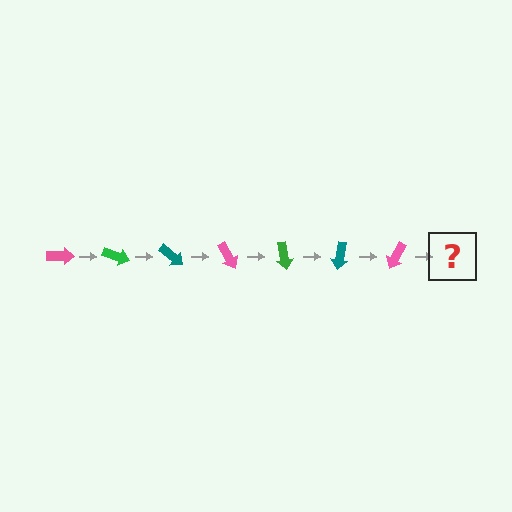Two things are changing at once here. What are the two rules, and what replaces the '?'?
The two rules are that it rotates 20 degrees each step and the color cycles through pink, green, and teal. The '?' should be a green arrow, rotated 140 degrees from the start.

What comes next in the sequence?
The next element should be a green arrow, rotated 140 degrees from the start.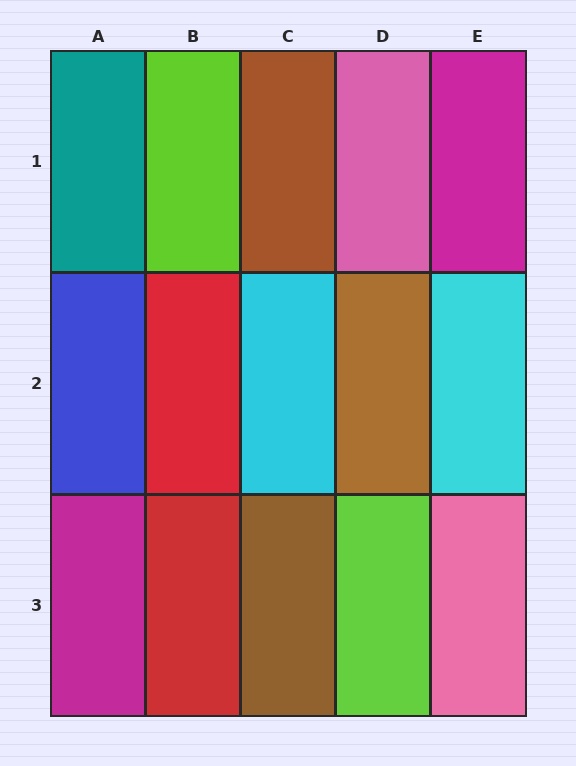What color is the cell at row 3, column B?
Red.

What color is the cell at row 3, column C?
Brown.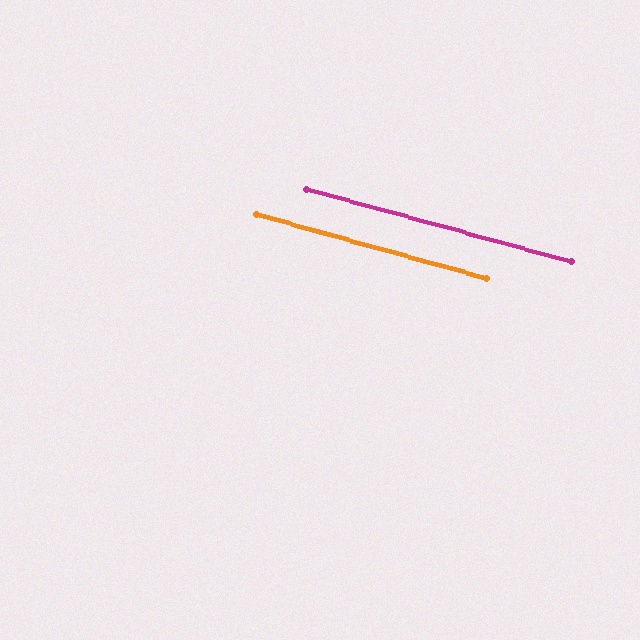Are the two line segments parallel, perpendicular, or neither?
Parallel — their directions differ by only 0.1°.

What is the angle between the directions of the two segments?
Approximately 0 degrees.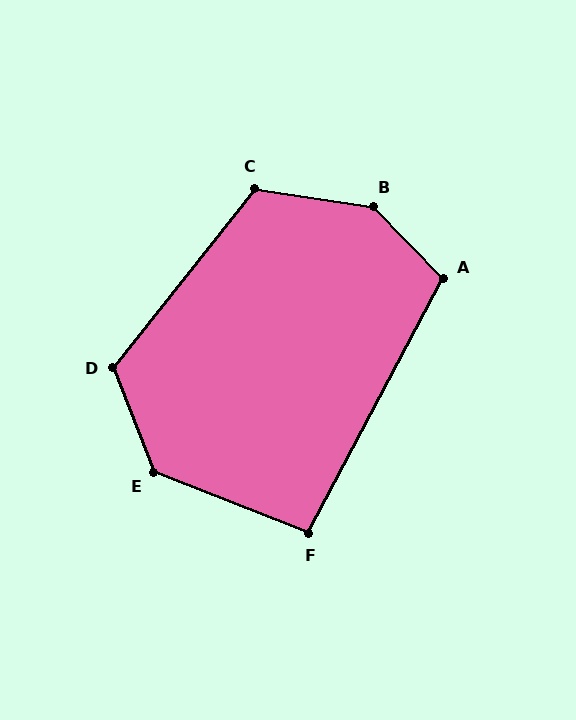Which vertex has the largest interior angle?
B, at approximately 143 degrees.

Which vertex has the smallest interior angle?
F, at approximately 96 degrees.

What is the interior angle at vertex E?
Approximately 133 degrees (obtuse).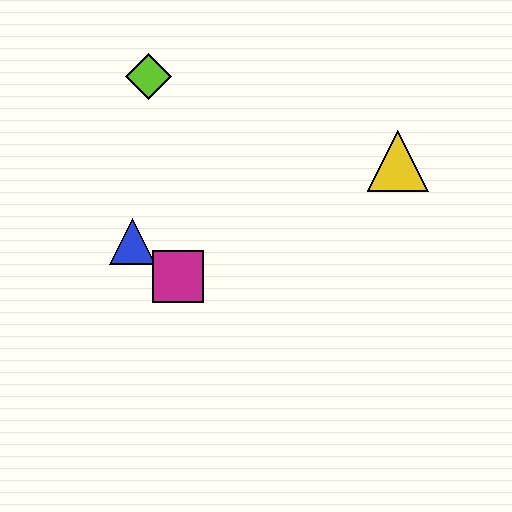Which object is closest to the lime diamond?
The blue triangle is closest to the lime diamond.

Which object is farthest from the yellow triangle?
The blue triangle is farthest from the yellow triangle.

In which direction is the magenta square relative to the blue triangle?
The magenta square is to the right of the blue triangle.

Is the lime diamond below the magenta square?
No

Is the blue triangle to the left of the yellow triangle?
Yes